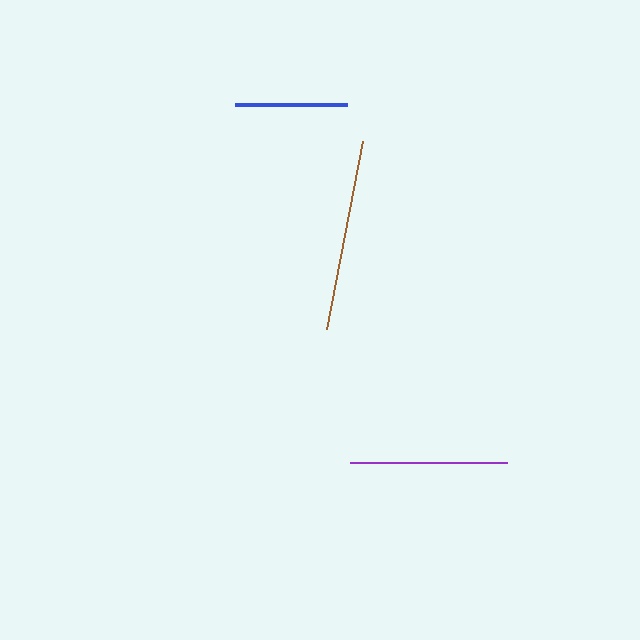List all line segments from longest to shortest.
From longest to shortest: brown, purple, blue.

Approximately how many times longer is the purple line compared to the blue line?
The purple line is approximately 1.4 times the length of the blue line.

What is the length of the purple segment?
The purple segment is approximately 157 pixels long.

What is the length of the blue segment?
The blue segment is approximately 111 pixels long.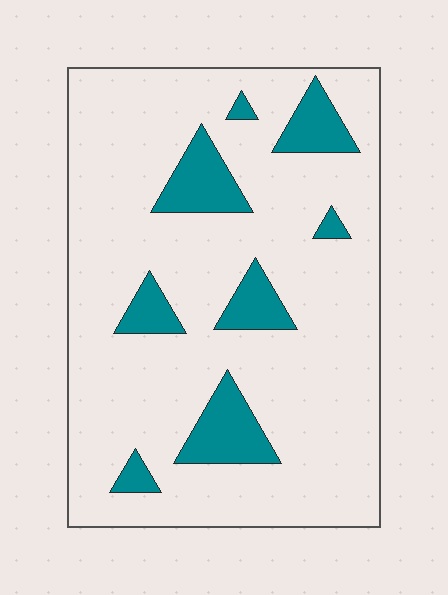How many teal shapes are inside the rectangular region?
8.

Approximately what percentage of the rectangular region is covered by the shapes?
Approximately 15%.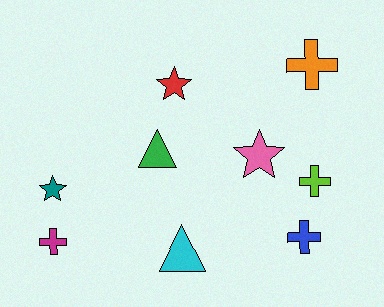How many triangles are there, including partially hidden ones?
There are 2 triangles.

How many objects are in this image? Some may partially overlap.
There are 9 objects.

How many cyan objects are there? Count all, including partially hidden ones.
There is 1 cyan object.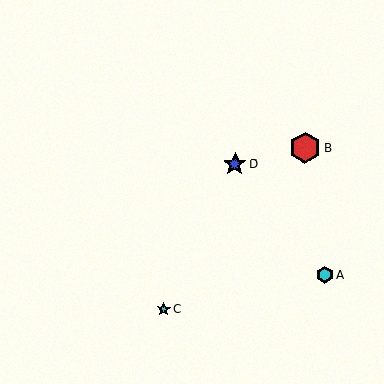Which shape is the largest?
The red hexagon (labeled B) is the largest.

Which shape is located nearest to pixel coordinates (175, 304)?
The cyan star (labeled C) at (164, 309) is nearest to that location.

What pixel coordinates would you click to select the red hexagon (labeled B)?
Click at (305, 147) to select the red hexagon B.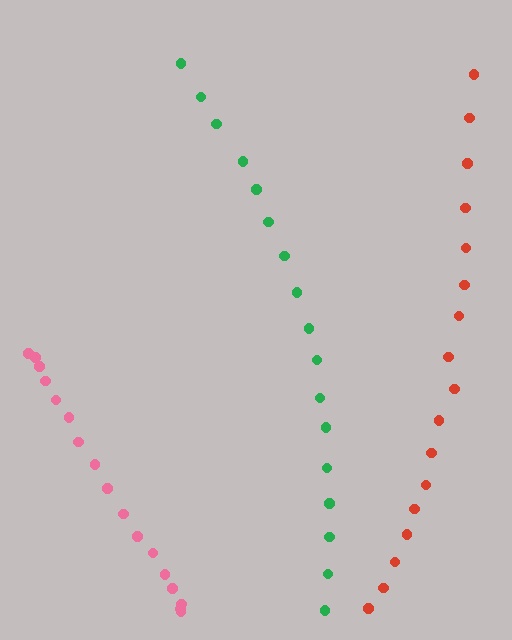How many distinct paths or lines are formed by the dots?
There are 3 distinct paths.